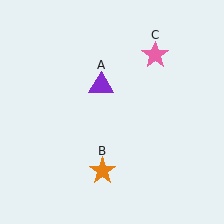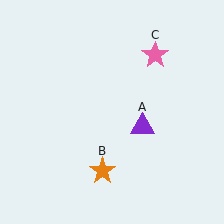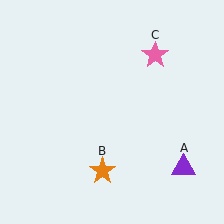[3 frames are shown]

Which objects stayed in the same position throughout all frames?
Orange star (object B) and pink star (object C) remained stationary.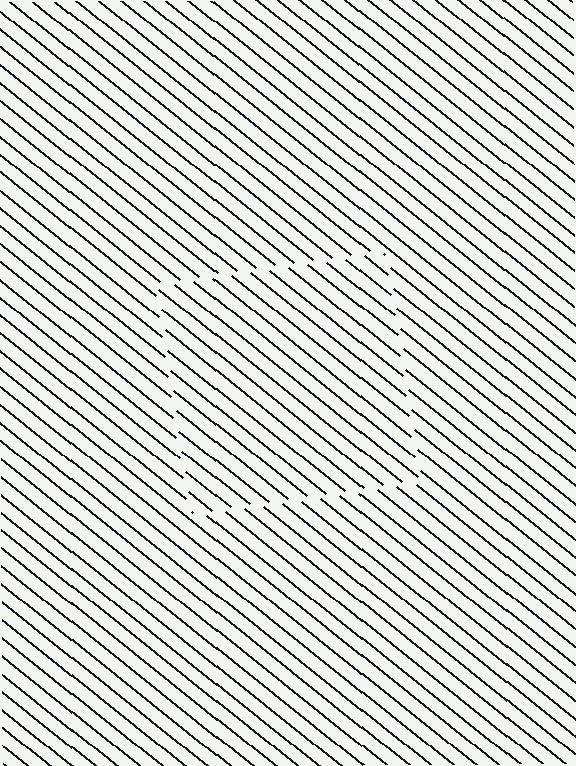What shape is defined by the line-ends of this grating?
An illusory square. The interior of the shape contains the same grating, shifted by half a period — the contour is defined by the phase discontinuity where line-ends from the inner and outer gratings abut.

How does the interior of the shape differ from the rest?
The interior of the shape contains the same grating, shifted by half a period — the contour is defined by the phase discontinuity where line-ends from the inner and outer gratings abut.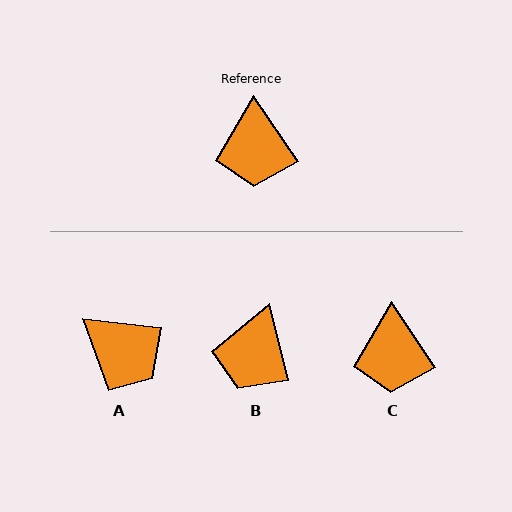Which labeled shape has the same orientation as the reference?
C.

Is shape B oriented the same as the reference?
No, it is off by about 20 degrees.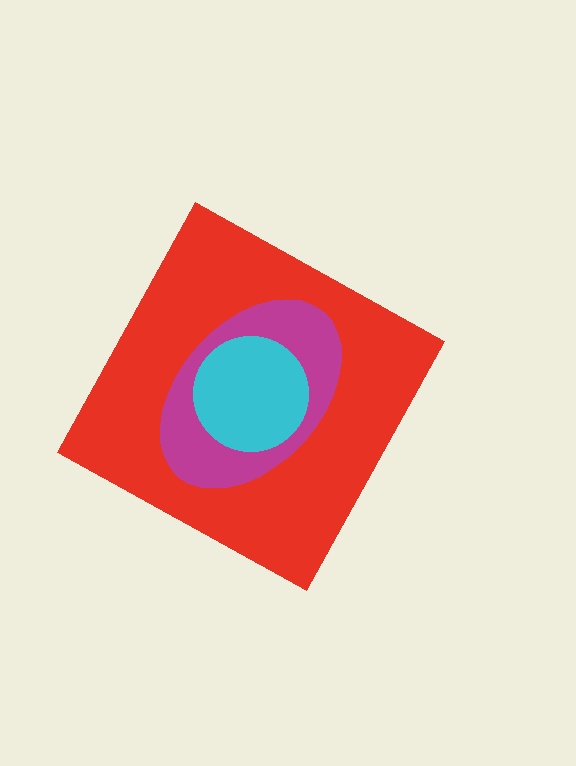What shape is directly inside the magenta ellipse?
The cyan circle.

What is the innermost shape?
The cyan circle.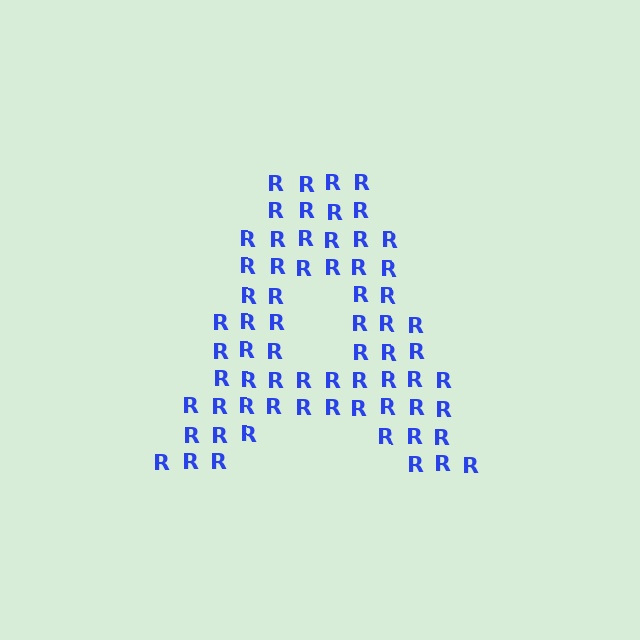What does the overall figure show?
The overall figure shows the letter A.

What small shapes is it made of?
It is made of small letter R's.